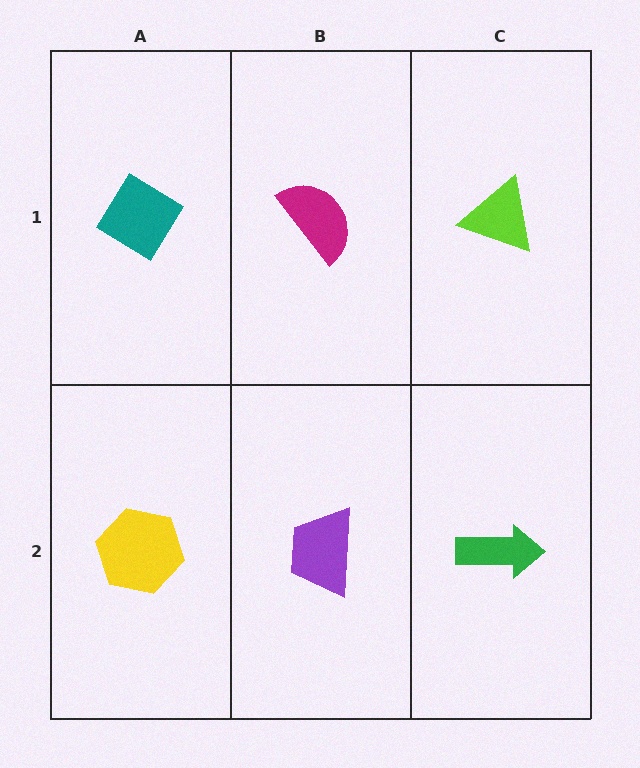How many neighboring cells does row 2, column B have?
3.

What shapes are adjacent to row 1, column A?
A yellow hexagon (row 2, column A), a magenta semicircle (row 1, column B).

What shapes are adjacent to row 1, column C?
A green arrow (row 2, column C), a magenta semicircle (row 1, column B).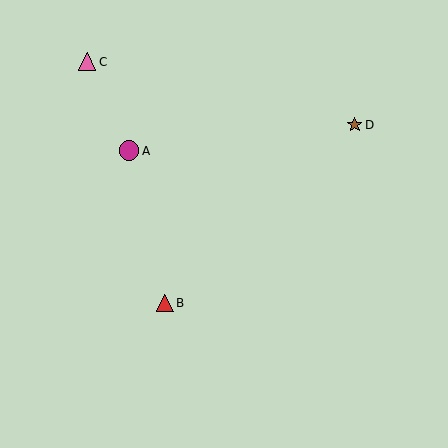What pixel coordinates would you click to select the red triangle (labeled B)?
Click at (165, 303) to select the red triangle B.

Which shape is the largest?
The magenta circle (labeled A) is the largest.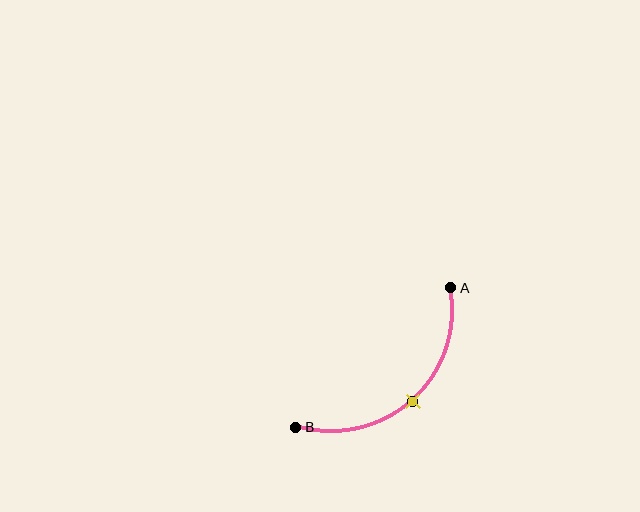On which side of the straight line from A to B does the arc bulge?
The arc bulges below and to the right of the straight line connecting A and B.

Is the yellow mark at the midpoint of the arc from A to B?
Yes. The yellow mark lies on the arc at equal arc-length from both A and B — it is the arc midpoint.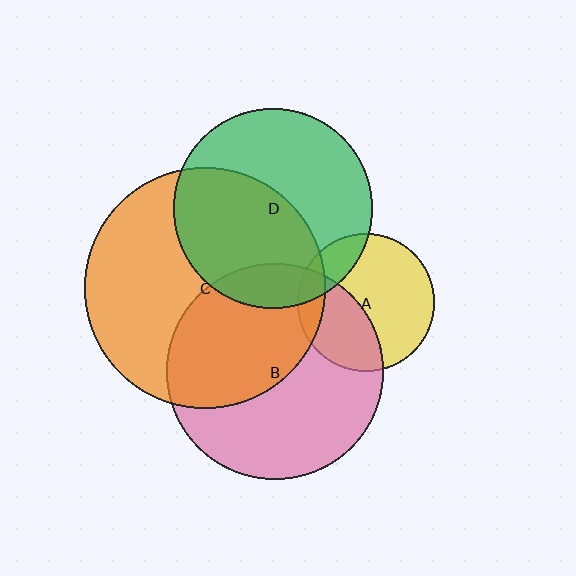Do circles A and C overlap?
Yes.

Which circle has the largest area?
Circle C (orange).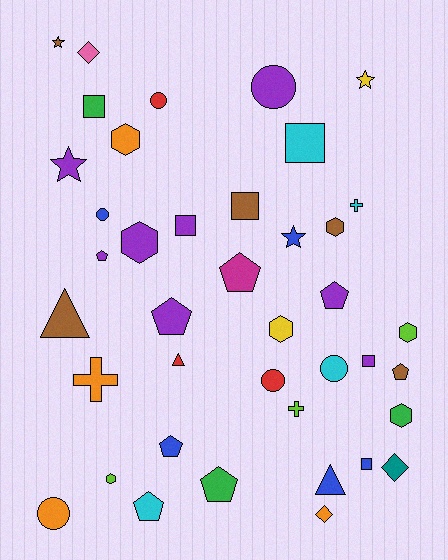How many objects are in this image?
There are 40 objects.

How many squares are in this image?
There are 6 squares.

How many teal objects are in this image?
There is 1 teal object.